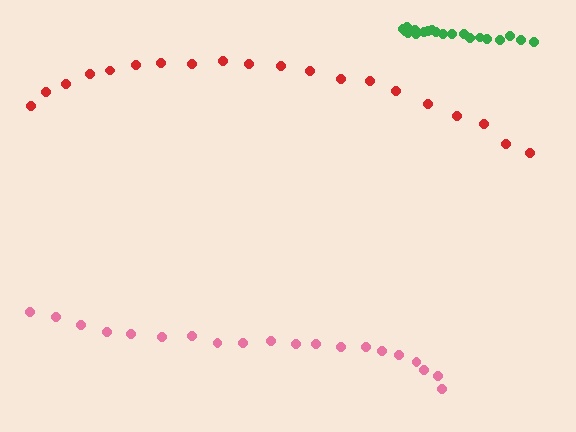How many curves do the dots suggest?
There are 3 distinct paths.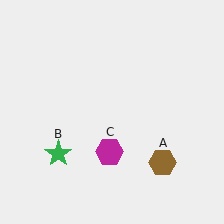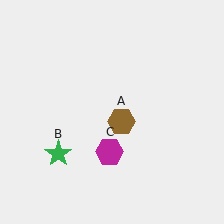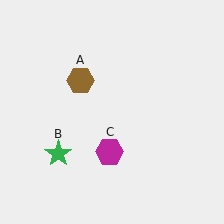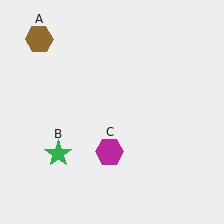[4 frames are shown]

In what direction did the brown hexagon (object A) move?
The brown hexagon (object A) moved up and to the left.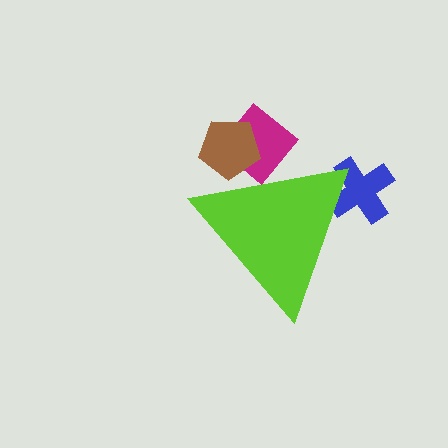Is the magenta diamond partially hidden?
Yes, the magenta diamond is partially hidden behind the lime triangle.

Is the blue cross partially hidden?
Yes, the blue cross is partially hidden behind the lime triangle.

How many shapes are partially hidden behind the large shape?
3 shapes are partially hidden.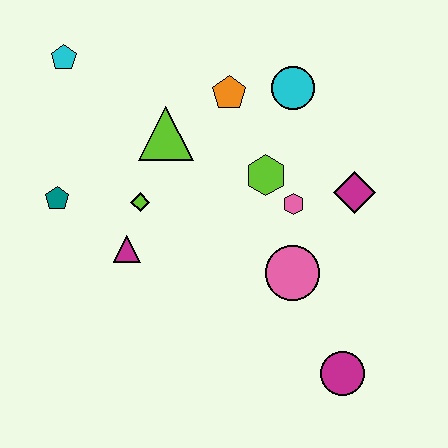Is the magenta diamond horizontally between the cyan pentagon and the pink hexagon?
No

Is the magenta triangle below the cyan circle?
Yes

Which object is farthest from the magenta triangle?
The magenta circle is farthest from the magenta triangle.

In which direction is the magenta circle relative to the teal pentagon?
The magenta circle is to the right of the teal pentagon.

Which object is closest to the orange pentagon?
The cyan circle is closest to the orange pentagon.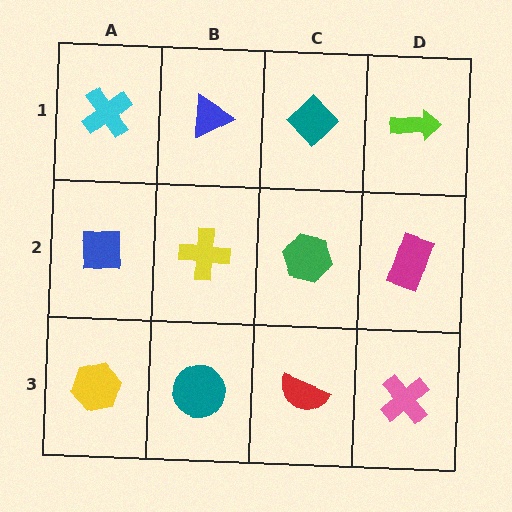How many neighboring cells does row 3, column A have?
2.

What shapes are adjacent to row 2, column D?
A lime arrow (row 1, column D), a pink cross (row 3, column D), a green hexagon (row 2, column C).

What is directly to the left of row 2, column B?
A blue square.